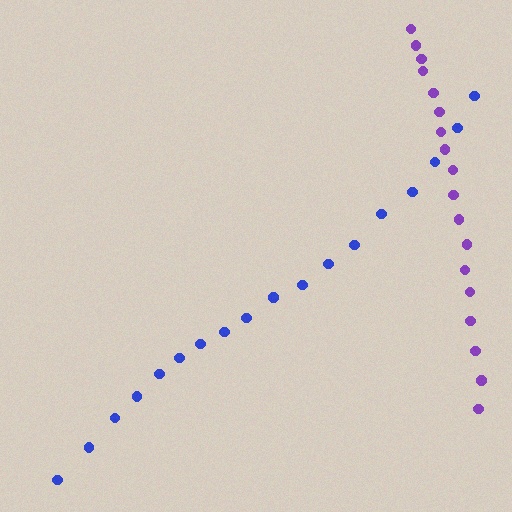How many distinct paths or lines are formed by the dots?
There are 2 distinct paths.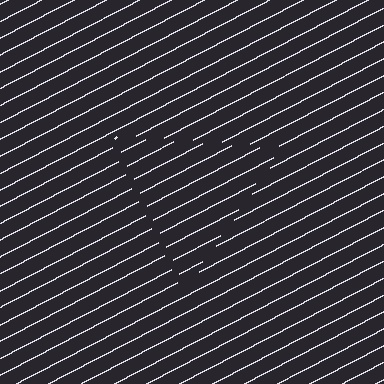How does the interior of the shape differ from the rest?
The interior of the shape contains the same grating, shifted by half a period — the contour is defined by the phase discontinuity where line-ends from the inner and outer gratings abut.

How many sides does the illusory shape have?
3 sides — the line-ends trace a triangle.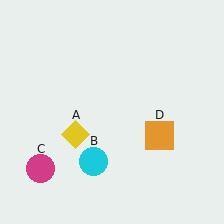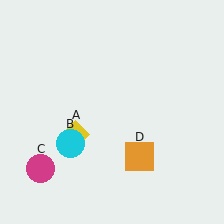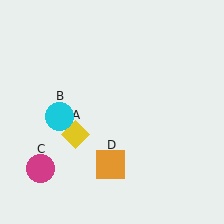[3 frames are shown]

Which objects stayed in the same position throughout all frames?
Yellow diamond (object A) and magenta circle (object C) remained stationary.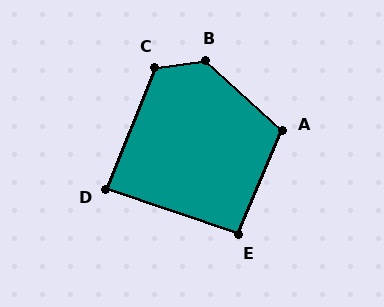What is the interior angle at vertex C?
Approximately 119 degrees (obtuse).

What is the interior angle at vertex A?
Approximately 109 degrees (obtuse).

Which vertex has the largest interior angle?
B, at approximately 130 degrees.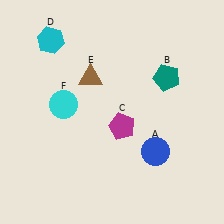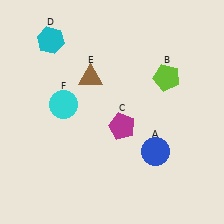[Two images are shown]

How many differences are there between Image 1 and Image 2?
There is 1 difference between the two images.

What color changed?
The pentagon (B) changed from teal in Image 1 to lime in Image 2.